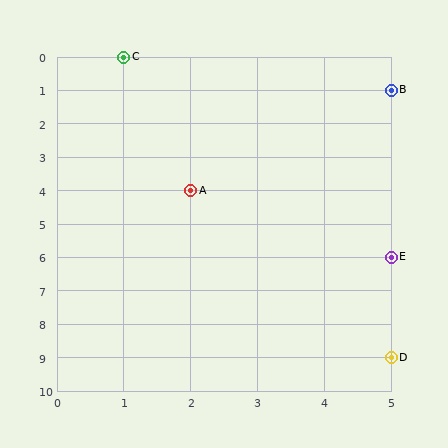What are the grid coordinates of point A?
Point A is at grid coordinates (2, 4).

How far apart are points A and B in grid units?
Points A and B are 3 columns and 3 rows apart (about 4.2 grid units diagonally).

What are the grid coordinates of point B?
Point B is at grid coordinates (5, 1).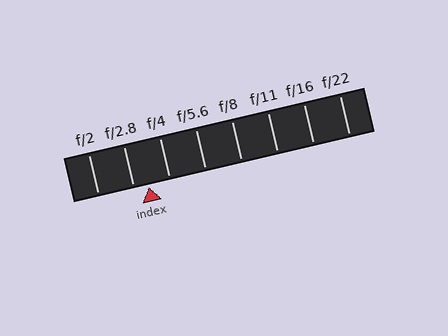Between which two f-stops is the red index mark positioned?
The index mark is between f/2.8 and f/4.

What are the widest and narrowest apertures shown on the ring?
The widest aperture shown is f/2 and the narrowest is f/22.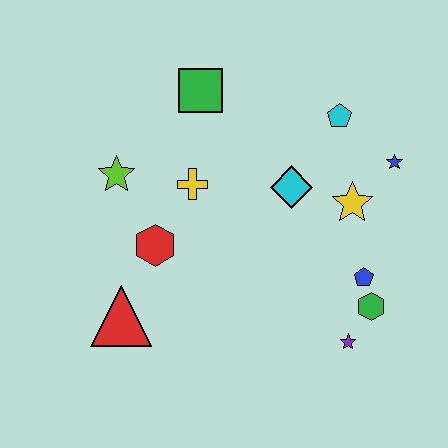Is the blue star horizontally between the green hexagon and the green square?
No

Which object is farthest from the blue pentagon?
The lime star is farthest from the blue pentagon.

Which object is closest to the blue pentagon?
The green hexagon is closest to the blue pentagon.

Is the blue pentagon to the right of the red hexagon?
Yes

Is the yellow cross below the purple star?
No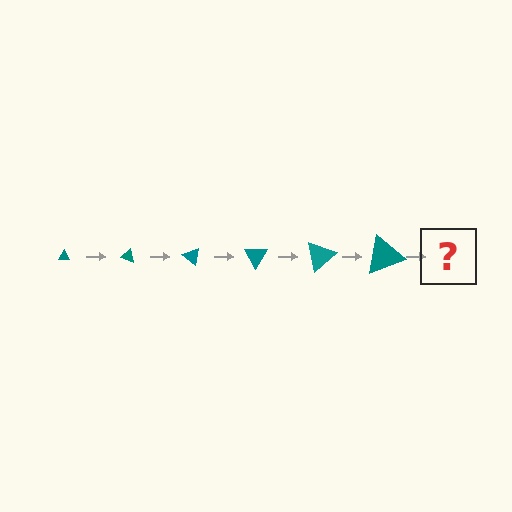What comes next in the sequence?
The next element should be a triangle, larger than the previous one and rotated 120 degrees from the start.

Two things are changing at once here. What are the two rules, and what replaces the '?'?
The two rules are that the triangle grows larger each step and it rotates 20 degrees each step. The '?' should be a triangle, larger than the previous one and rotated 120 degrees from the start.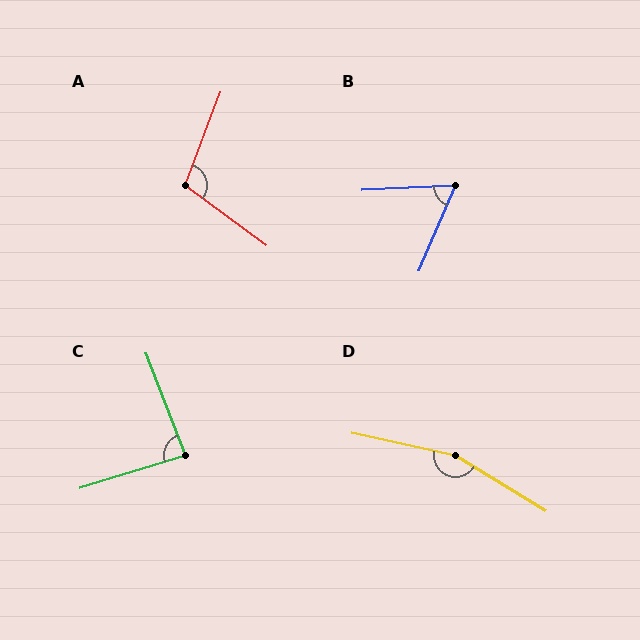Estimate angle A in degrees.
Approximately 106 degrees.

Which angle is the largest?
D, at approximately 161 degrees.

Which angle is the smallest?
B, at approximately 64 degrees.